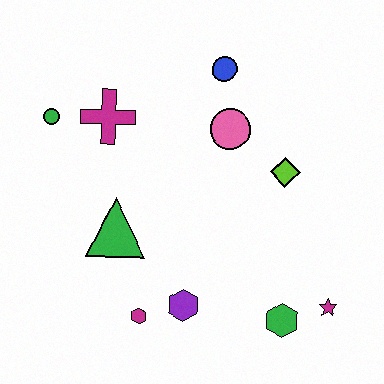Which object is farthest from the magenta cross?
The magenta star is farthest from the magenta cross.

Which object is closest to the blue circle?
The pink circle is closest to the blue circle.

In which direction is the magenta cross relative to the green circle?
The magenta cross is to the right of the green circle.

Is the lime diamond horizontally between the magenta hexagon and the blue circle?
No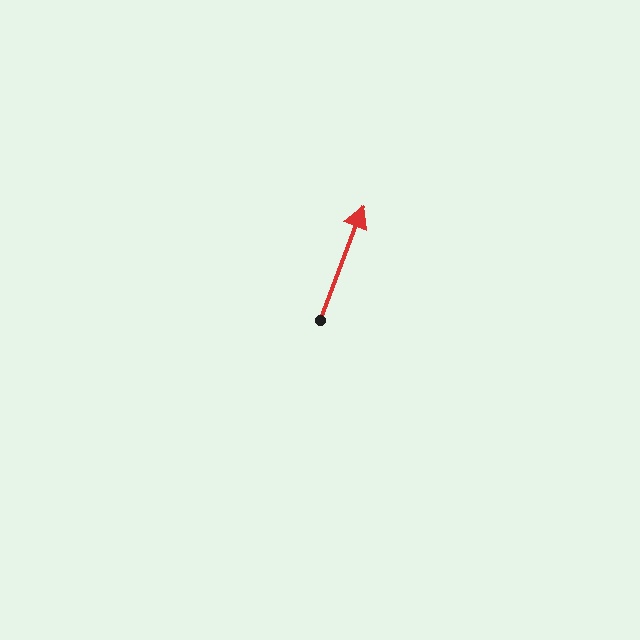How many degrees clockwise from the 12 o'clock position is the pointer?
Approximately 21 degrees.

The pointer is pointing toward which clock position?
Roughly 1 o'clock.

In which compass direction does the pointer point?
North.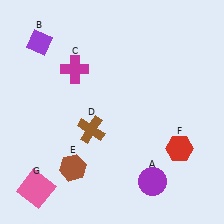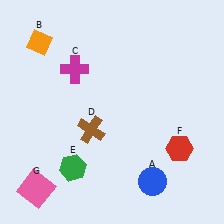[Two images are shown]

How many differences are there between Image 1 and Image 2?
There are 3 differences between the two images.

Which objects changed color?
A changed from purple to blue. B changed from purple to orange. E changed from brown to green.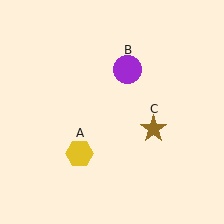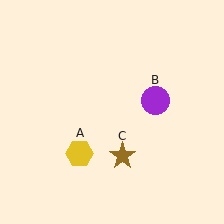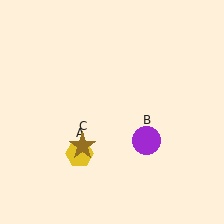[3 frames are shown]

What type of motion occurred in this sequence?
The purple circle (object B), brown star (object C) rotated clockwise around the center of the scene.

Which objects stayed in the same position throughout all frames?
Yellow hexagon (object A) remained stationary.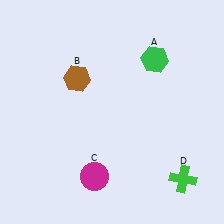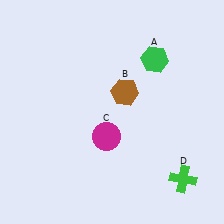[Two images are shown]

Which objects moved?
The objects that moved are: the brown hexagon (B), the magenta circle (C).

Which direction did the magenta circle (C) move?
The magenta circle (C) moved up.